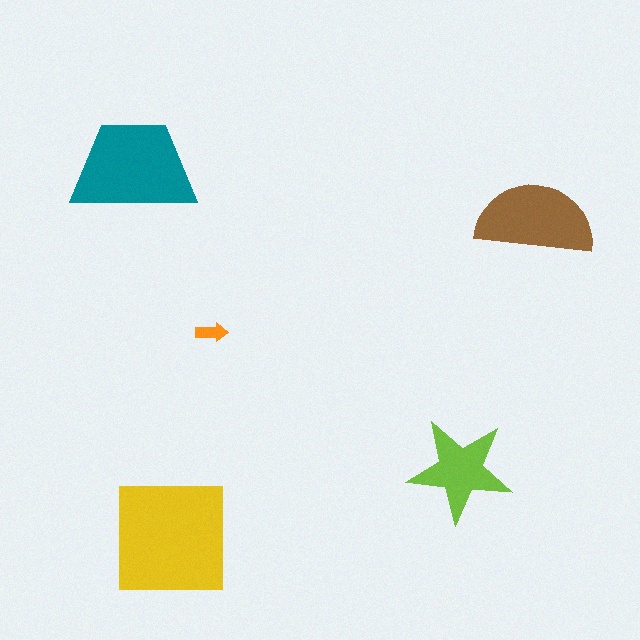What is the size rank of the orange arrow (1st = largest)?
5th.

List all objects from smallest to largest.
The orange arrow, the lime star, the brown semicircle, the teal trapezoid, the yellow square.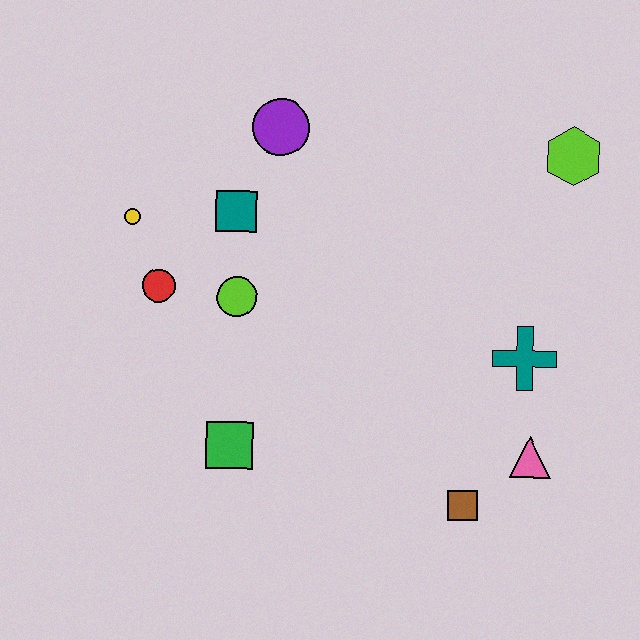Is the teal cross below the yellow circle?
Yes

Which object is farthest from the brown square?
The yellow circle is farthest from the brown square.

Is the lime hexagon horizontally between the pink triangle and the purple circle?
No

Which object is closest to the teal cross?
The pink triangle is closest to the teal cross.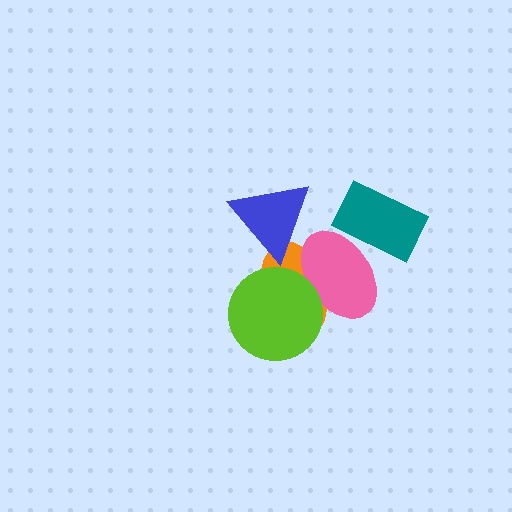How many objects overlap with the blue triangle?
1 object overlaps with the blue triangle.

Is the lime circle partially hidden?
No, no other shape covers it.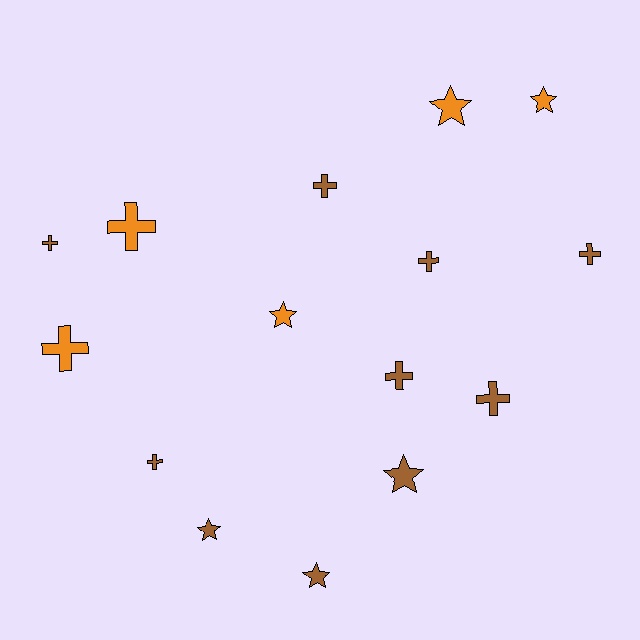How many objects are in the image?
There are 15 objects.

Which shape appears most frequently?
Cross, with 9 objects.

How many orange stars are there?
There are 3 orange stars.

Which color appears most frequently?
Brown, with 10 objects.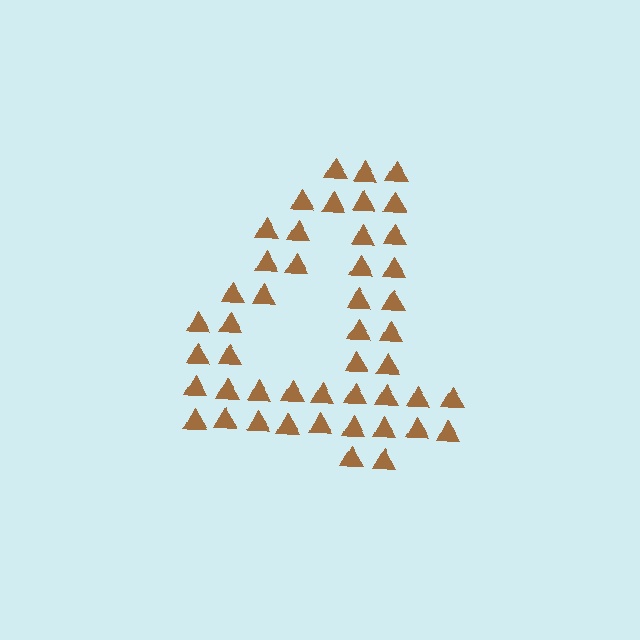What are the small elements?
The small elements are triangles.